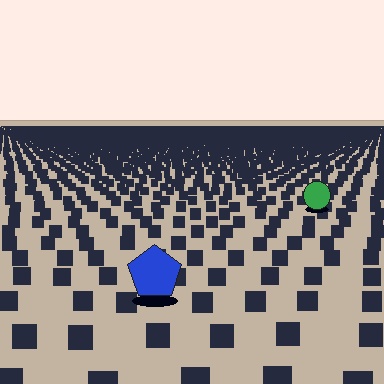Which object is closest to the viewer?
The blue pentagon is closest. The texture marks near it are larger and more spread out.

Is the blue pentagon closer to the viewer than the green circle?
Yes. The blue pentagon is closer — you can tell from the texture gradient: the ground texture is coarser near it.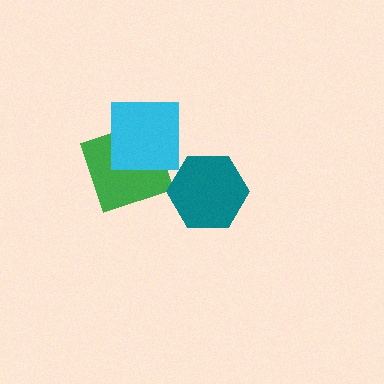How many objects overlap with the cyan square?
1 object overlaps with the cyan square.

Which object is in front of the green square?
The cyan square is in front of the green square.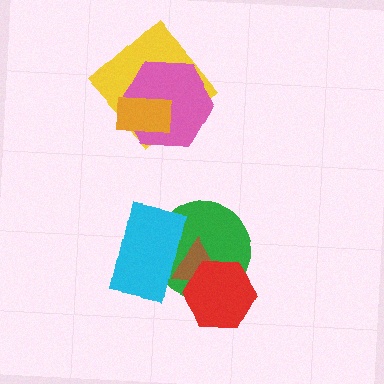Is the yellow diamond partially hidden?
Yes, it is partially covered by another shape.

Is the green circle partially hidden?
Yes, it is partially covered by another shape.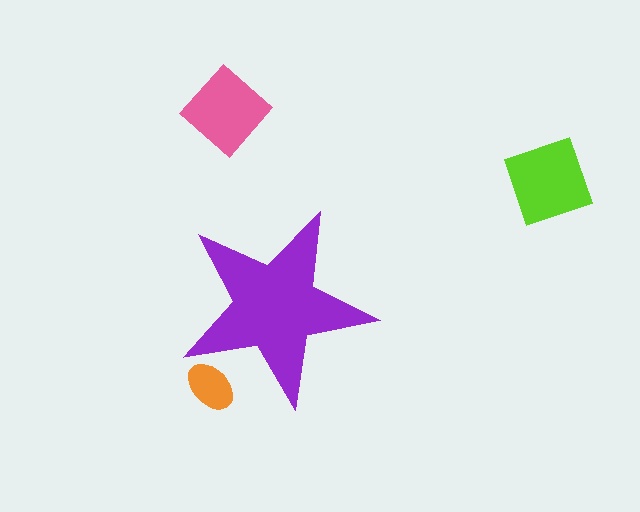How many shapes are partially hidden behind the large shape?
1 shape is partially hidden.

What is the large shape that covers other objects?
A purple star.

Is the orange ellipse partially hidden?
Yes, the orange ellipse is partially hidden behind the purple star.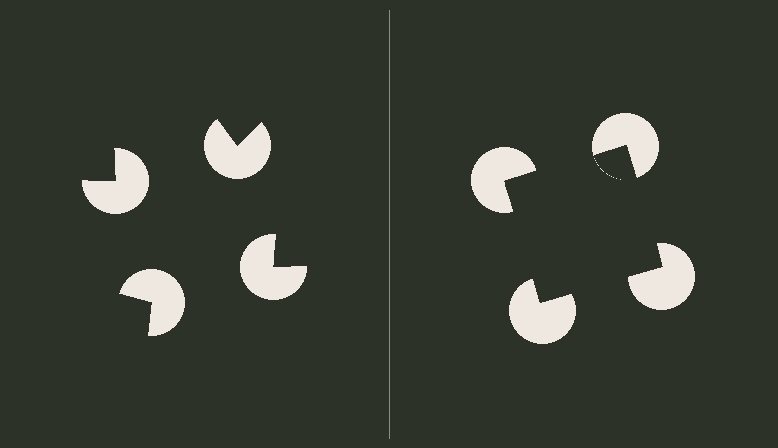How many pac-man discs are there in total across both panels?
8 — 4 on each side.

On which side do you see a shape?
An illusory square appears on the right side. On the left side the wedge cuts are rotated, so no coherent shape forms.